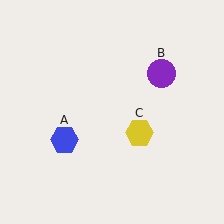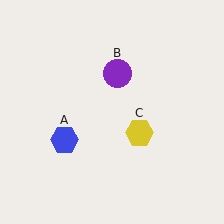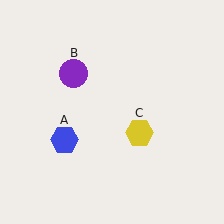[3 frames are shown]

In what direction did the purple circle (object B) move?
The purple circle (object B) moved left.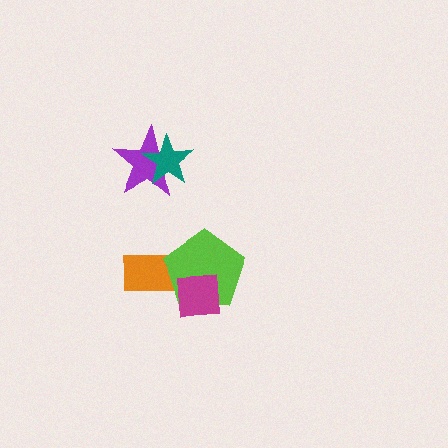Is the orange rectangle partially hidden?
Yes, it is partially covered by another shape.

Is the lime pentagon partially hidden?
Yes, it is partially covered by another shape.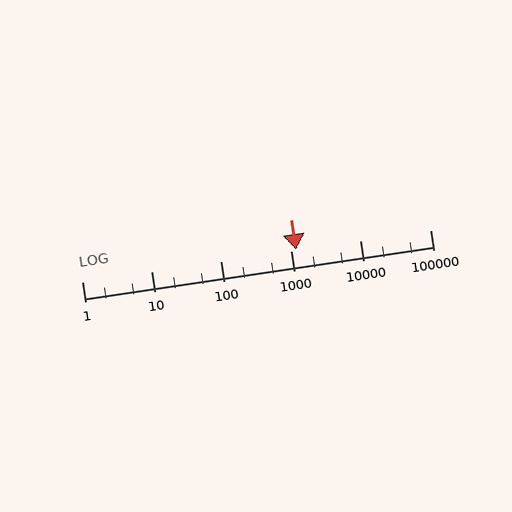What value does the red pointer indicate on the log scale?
The pointer indicates approximately 1200.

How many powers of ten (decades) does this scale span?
The scale spans 5 decades, from 1 to 100000.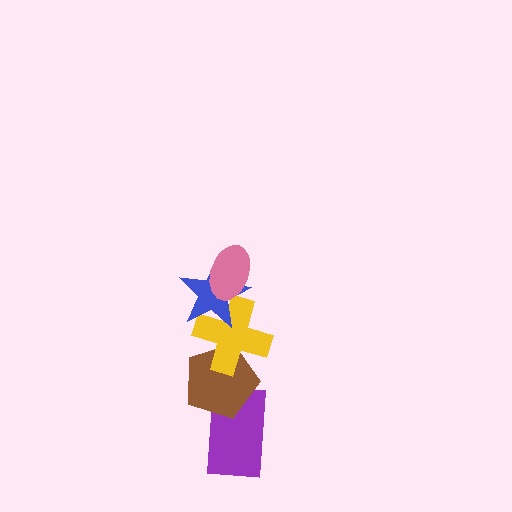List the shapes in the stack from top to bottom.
From top to bottom: the pink ellipse, the blue star, the yellow cross, the brown pentagon, the purple rectangle.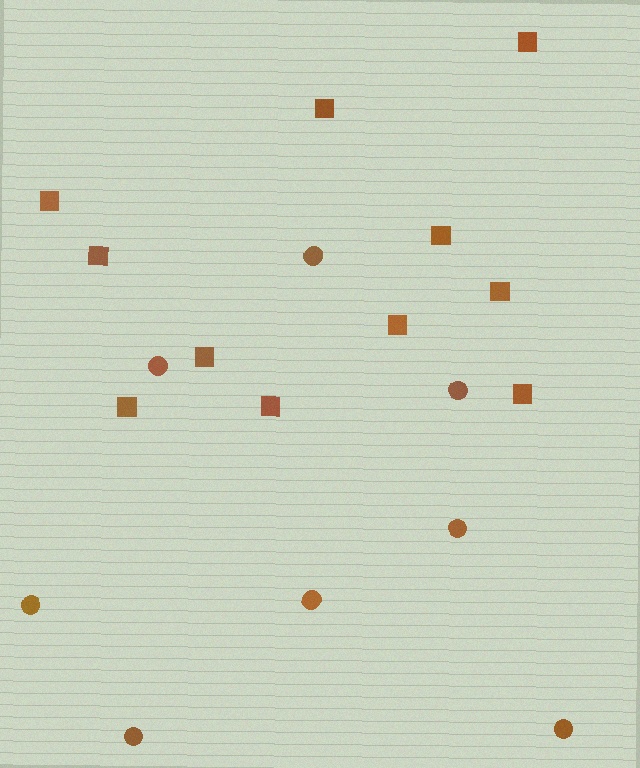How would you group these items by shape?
There are 2 groups: one group of squares (11) and one group of circles (8).